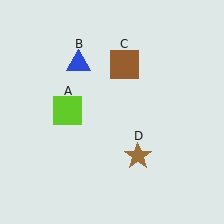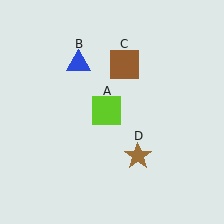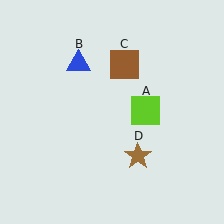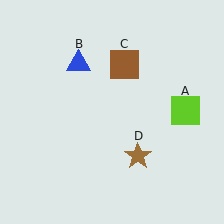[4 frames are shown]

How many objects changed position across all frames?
1 object changed position: lime square (object A).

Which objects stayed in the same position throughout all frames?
Blue triangle (object B) and brown square (object C) and brown star (object D) remained stationary.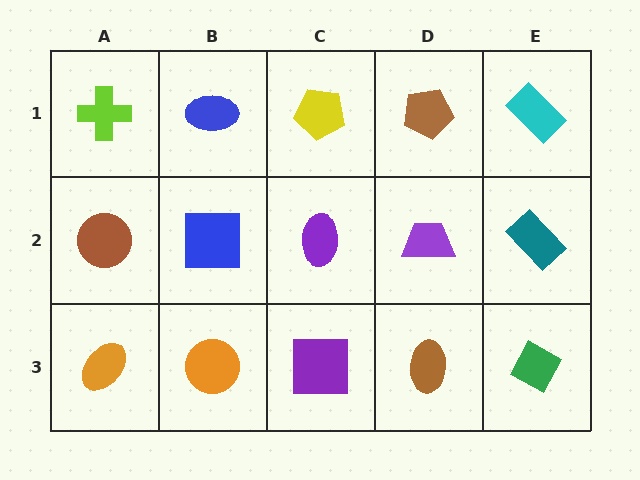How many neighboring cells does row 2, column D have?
4.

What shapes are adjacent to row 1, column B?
A blue square (row 2, column B), a lime cross (row 1, column A), a yellow pentagon (row 1, column C).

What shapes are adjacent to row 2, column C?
A yellow pentagon (row 1, column C), a purple square (row 3, column C), a blue square (row 2, column B), a purple trapezoid (row 2, column D).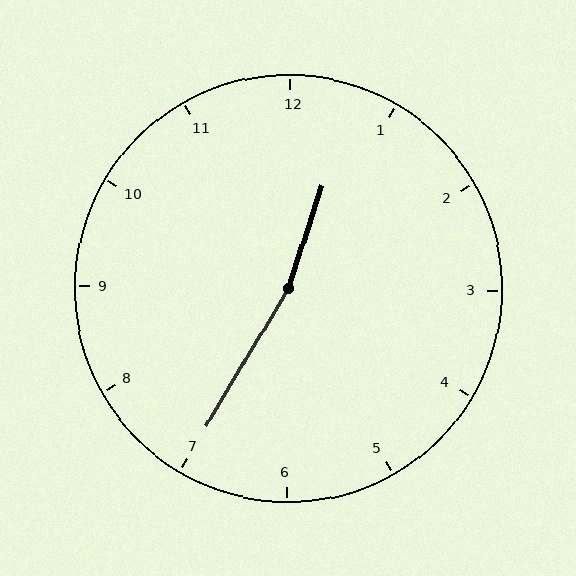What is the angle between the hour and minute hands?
Approximately 168 degrees.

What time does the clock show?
12:35.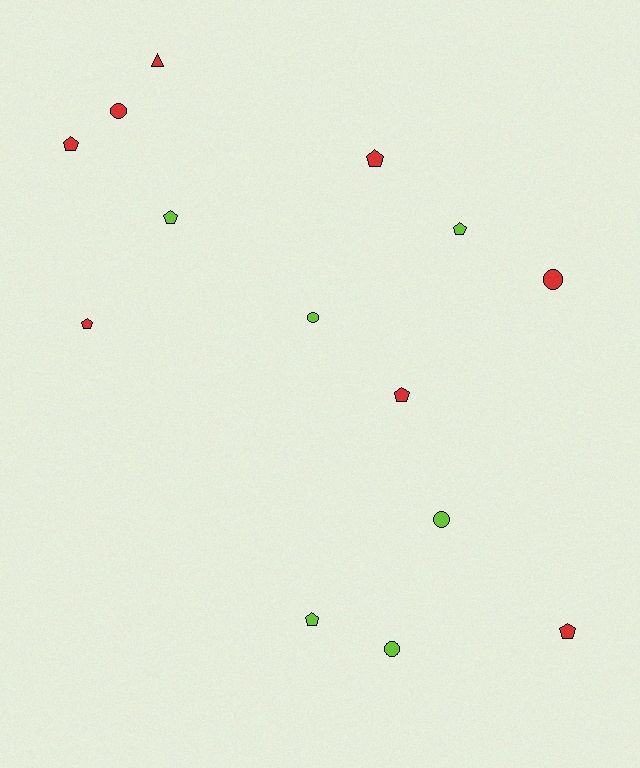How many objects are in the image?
There are 14 objects.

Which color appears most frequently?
Red, with 8 objects.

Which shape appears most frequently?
Pentagon, with 8 objects.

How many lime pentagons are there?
There are 3 lime pentagons.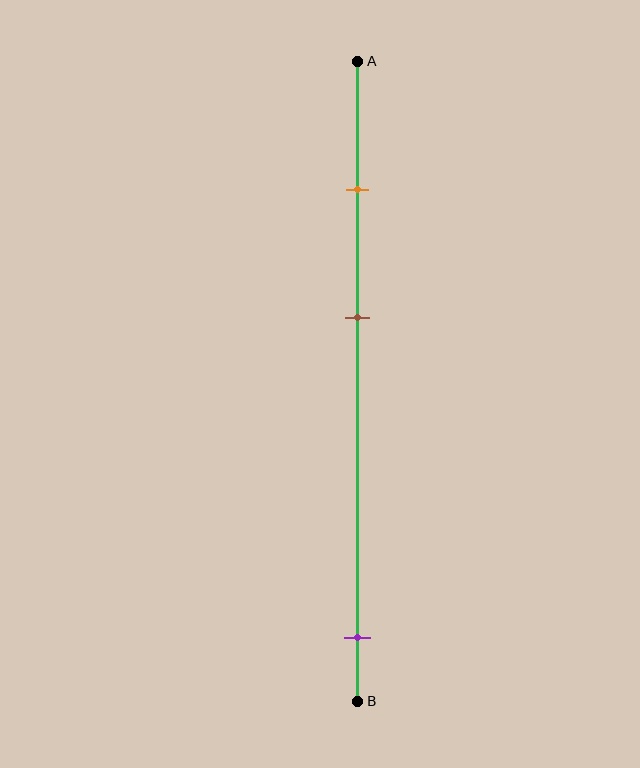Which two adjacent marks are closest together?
The orange and brown marks are the closest adjacent pair.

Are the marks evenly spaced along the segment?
No, the marks are not evenly spaced.